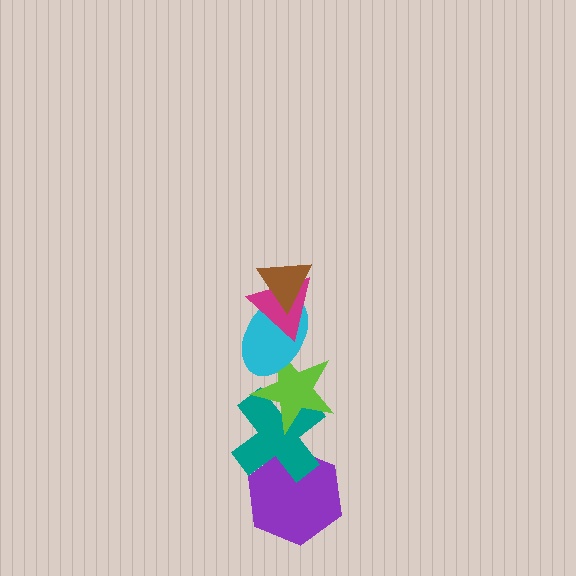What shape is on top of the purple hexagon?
The teal cross is on top of the purple hexagon.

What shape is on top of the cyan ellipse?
The magenta triangle is on top of the cyan ellipse.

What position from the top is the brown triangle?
The brown triangle is 1st from the top.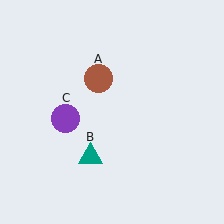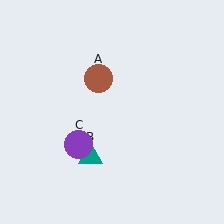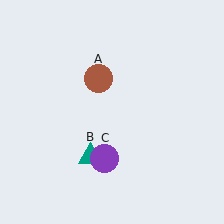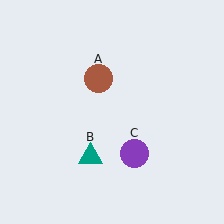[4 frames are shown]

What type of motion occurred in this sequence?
The purple circle (object C) rotated counterclockwise around the center of the scene.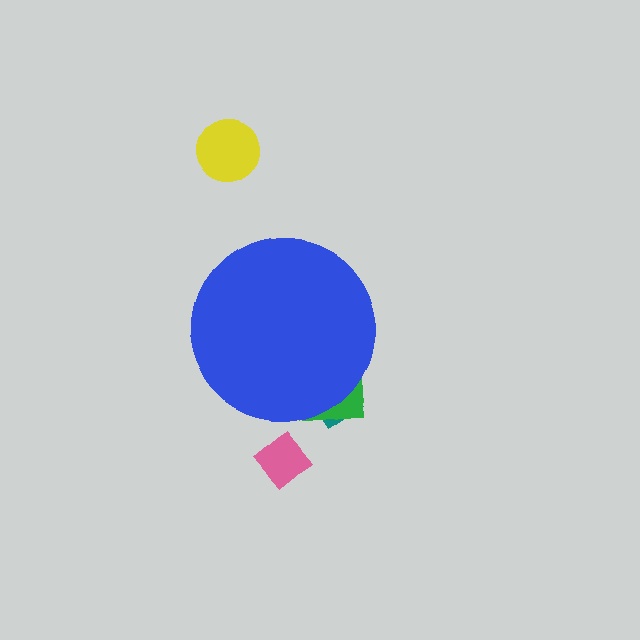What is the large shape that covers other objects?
A blue circle.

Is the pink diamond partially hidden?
No, the pink diamond is fully visible.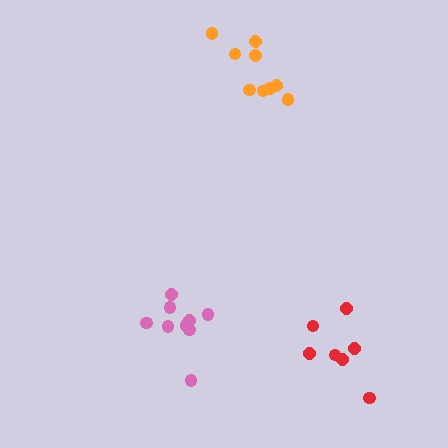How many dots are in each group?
Group 1: 9 dots, Group 2: 9 dots, Group 3: 7 dots (25 total).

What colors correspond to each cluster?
The clusters are colored: pink, orange, red.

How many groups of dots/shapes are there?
There are 3 groups.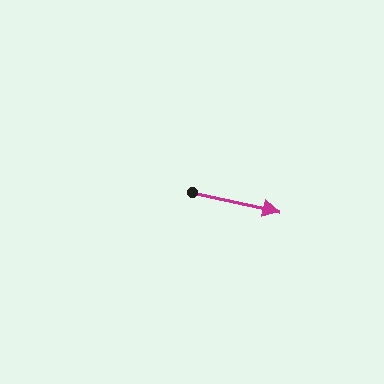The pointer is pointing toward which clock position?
Roughly 3 o'clock.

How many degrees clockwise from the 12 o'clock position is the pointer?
Approximately 103 degrees.